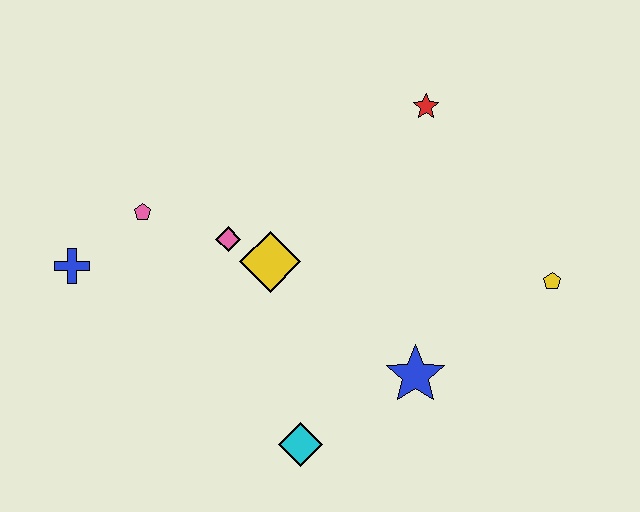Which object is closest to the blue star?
The cyan diamond is closest to the blue star.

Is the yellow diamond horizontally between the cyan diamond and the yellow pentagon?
No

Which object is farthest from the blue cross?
The yellow pentagon is farthest from the blue cross.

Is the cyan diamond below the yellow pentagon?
Yes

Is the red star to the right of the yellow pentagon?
No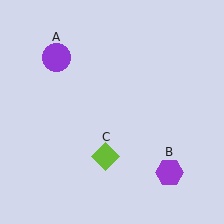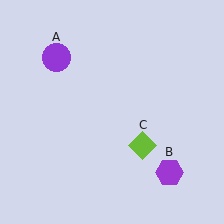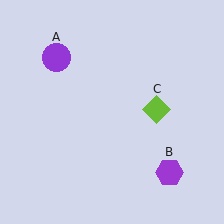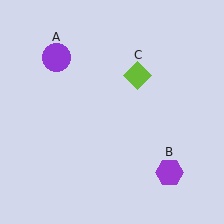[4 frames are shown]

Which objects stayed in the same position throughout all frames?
Purple circle (object A) and purple hexagon (object B) remained stationary.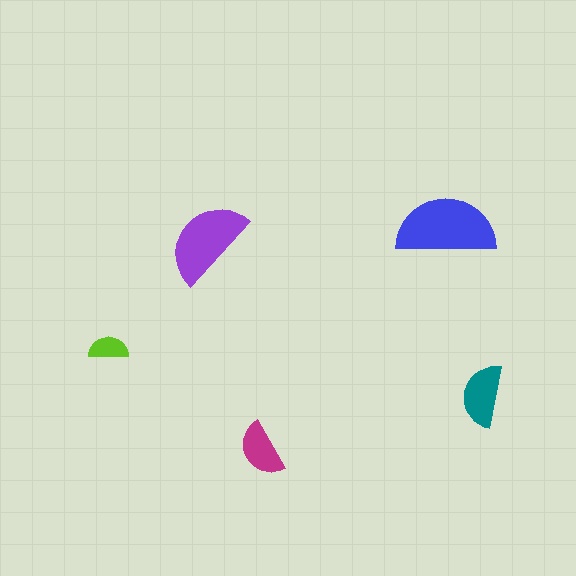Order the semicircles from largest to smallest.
the blue one, the purple one, the teal one, the magenta one, the lime one.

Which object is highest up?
The blue semicircle is topmost.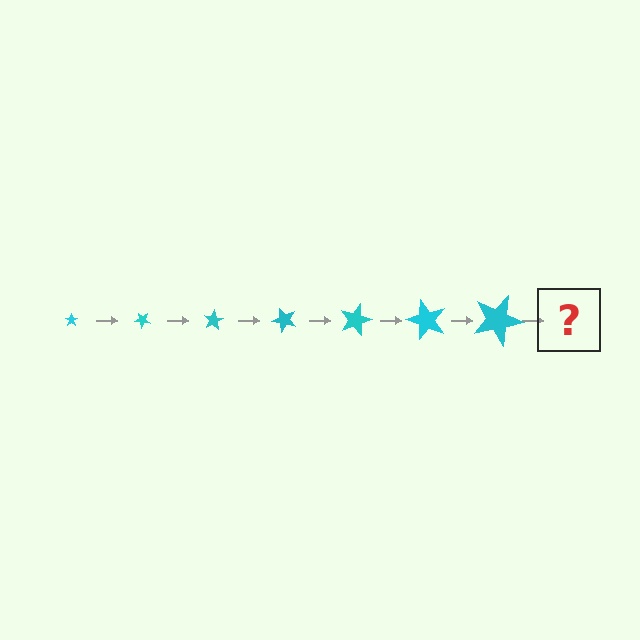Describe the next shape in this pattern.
It should be a star, larger than the previous one and rotated 280 degrees from the start.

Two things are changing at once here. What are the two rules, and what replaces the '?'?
The two rules are that the star grows larger each step and it rotates 40 degrees each step. The '?' should be a star, larger than the previous one and rotated 280 degrees from the start.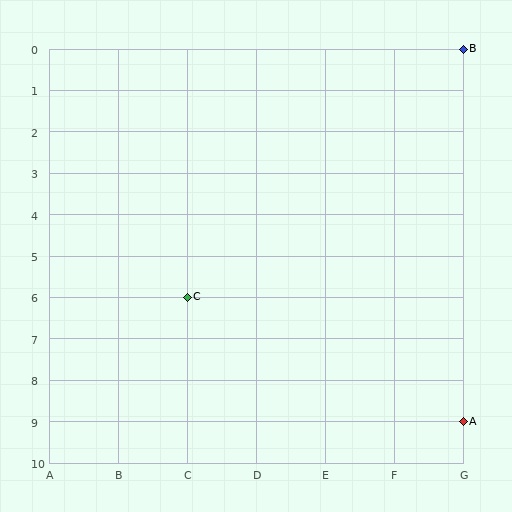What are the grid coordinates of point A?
Point A is at grid coordinates (G, 9).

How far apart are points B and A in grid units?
Points B and A are 9 rows apart.